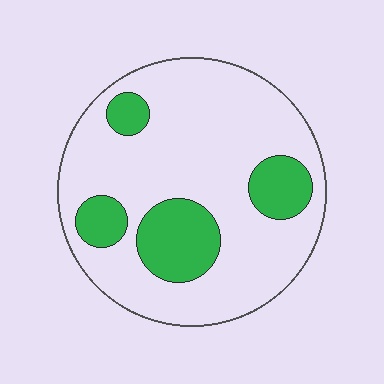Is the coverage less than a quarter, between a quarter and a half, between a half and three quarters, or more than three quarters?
Less than a quarter.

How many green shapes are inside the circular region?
4.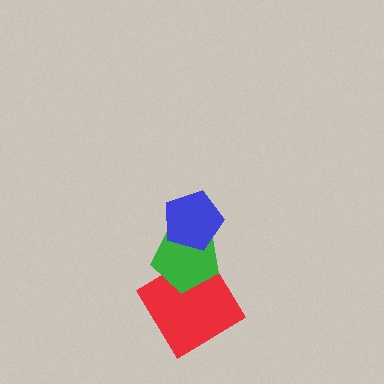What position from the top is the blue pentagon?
The blue pentagon is 1st from the top.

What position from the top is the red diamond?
The red diamond is 3rd from the top.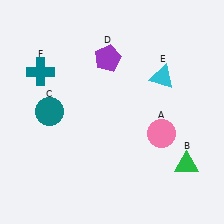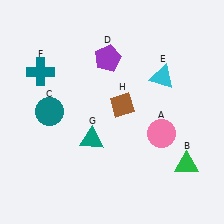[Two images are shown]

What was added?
A teal triangle (G), a brown diamond (H) were added in Image 2.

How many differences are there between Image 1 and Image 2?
There are 2 differences between the two images.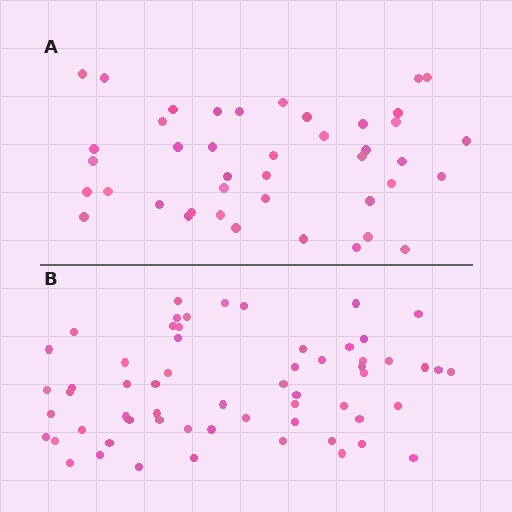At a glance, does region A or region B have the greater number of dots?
Region B (the bottom region) has more dots.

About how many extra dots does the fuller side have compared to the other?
Region B has approximately 20 more dots than region A.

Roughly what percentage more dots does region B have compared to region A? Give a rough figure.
About 45% more.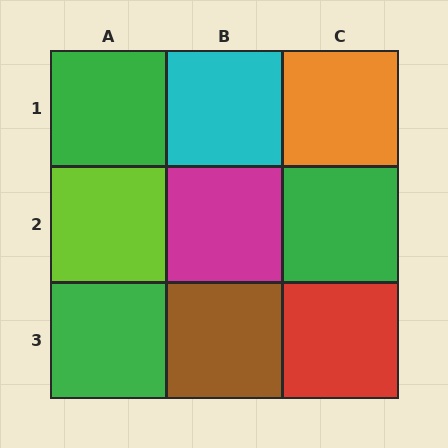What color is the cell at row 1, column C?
Orange.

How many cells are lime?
1 cell is lime.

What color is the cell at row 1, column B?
Cyan.